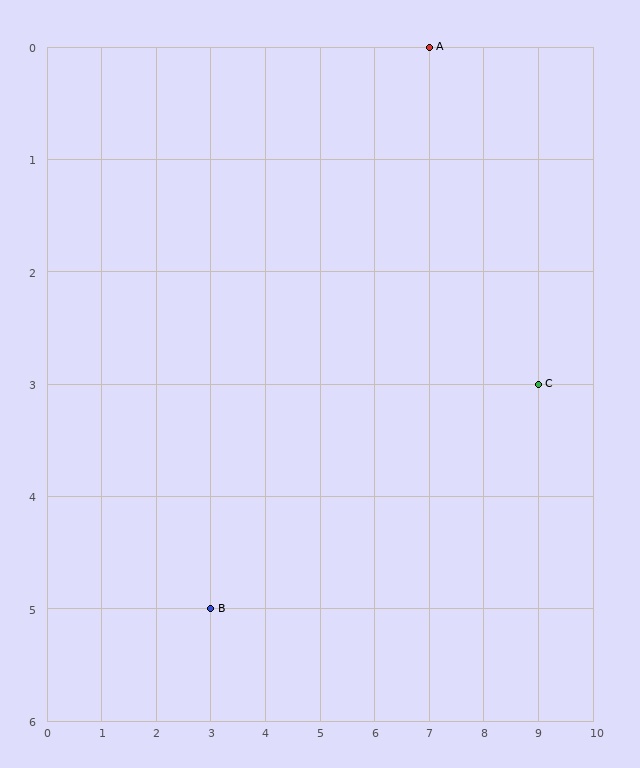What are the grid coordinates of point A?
Point A is at grid coordinates (7, 0).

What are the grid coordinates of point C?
Point C is at grid coordinates (9, 3).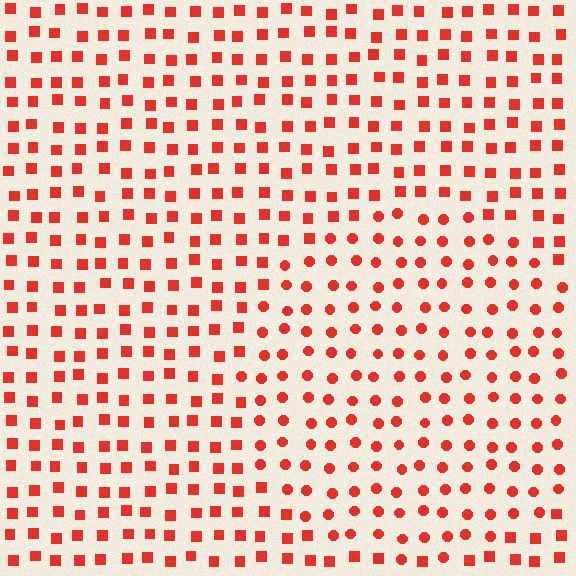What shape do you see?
I see a circle.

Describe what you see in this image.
The image is filled with small red elements arranged in a uniform grid. A circle-shaped region contains circles, while the surrounding area contains squares. The boundary is defined purely by the change in element shape.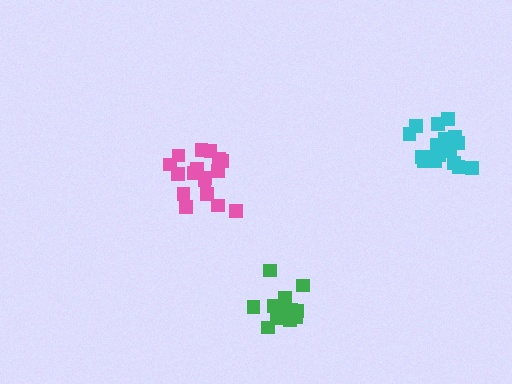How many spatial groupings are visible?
There are 3 spatial groupings.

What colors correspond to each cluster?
The clusters are colored: cyan, green, pink.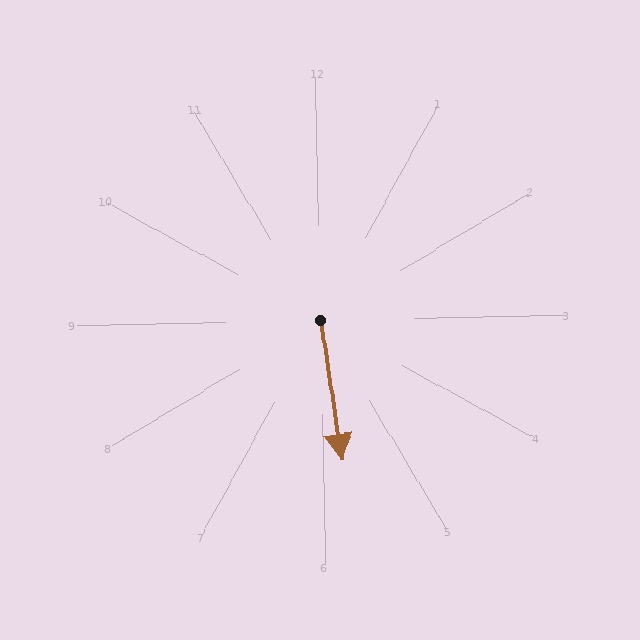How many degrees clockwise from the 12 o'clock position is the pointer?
Approximately 172 degrees.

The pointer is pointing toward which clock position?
Roughly 6 o'clock.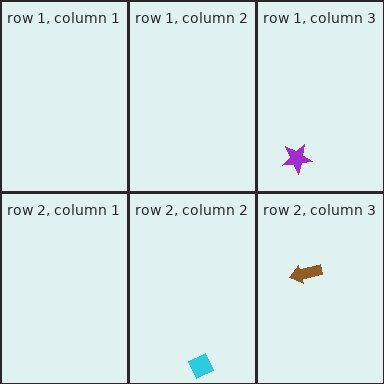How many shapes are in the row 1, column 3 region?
1.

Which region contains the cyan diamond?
The row 2, column 2 region.